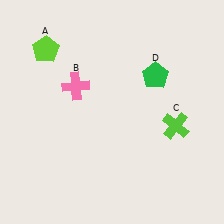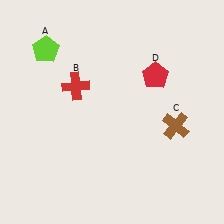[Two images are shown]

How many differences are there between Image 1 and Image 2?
There are 3 differences between the two images.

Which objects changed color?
B changed from pink to red. C changed from lime to brown. D changed from green to red.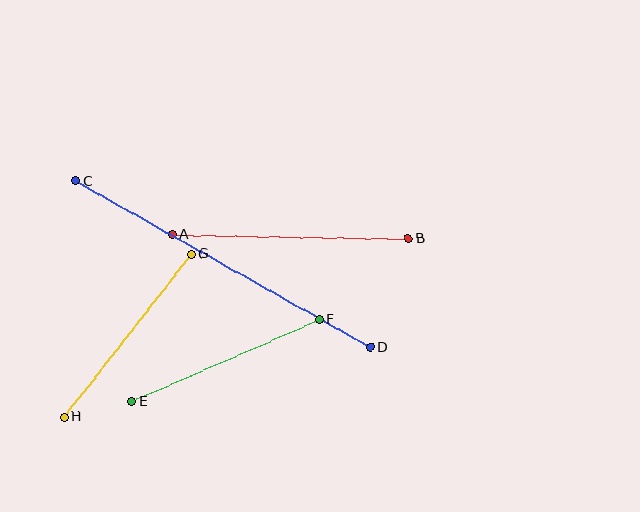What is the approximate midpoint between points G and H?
The midpoint is at approximately (127, 335) pixels.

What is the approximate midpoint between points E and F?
The midpoint is at approximately (226, 360) pixels.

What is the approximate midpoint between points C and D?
The midpoint is at approximately (223, 264) pixels.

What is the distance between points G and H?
The distance is approximately 207 pixels.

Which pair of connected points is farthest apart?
Points C and D are farthest apart.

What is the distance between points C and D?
The distance is approximately 338 pixels.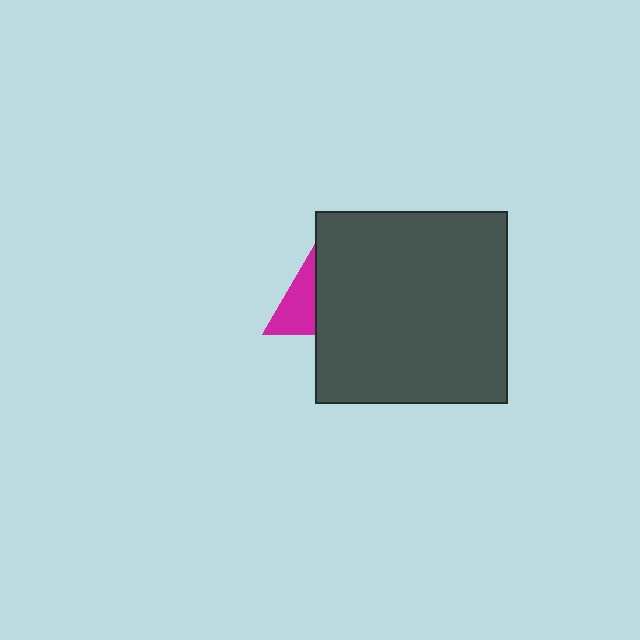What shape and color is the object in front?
The object in front is a dark gray square.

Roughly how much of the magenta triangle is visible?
A small part of it is visible (roughly 40%).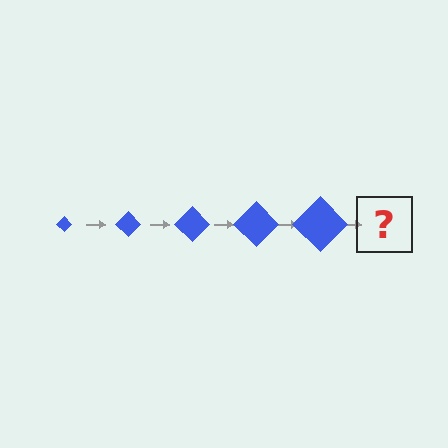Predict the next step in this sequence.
The next step is a blue diamond, larger than the previous one.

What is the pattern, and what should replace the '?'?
The pattern is that the diamond gets progressively larger each step. The '?' should be a blue diamond, larger than the previous one.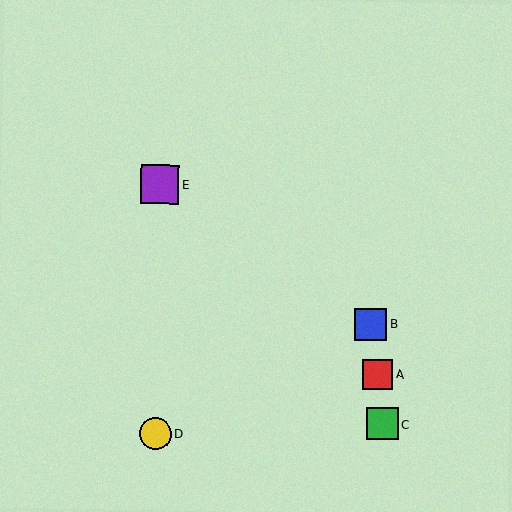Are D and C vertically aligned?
No, D is at x≈155 and C is at x≈382.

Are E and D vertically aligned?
Yes, both are at x≈160.